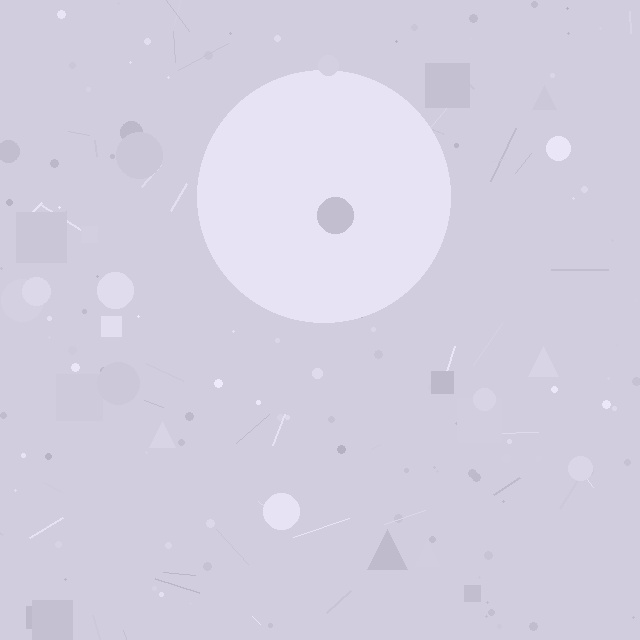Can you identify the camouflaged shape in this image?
The camouflaged shape is a circle.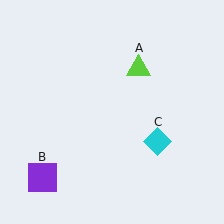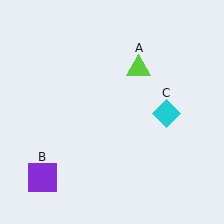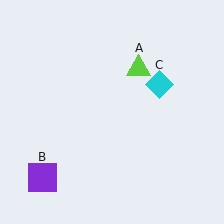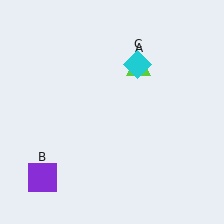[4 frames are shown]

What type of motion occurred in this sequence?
The cyan diamond (object C) rotated counterclockwise around the center of the scene.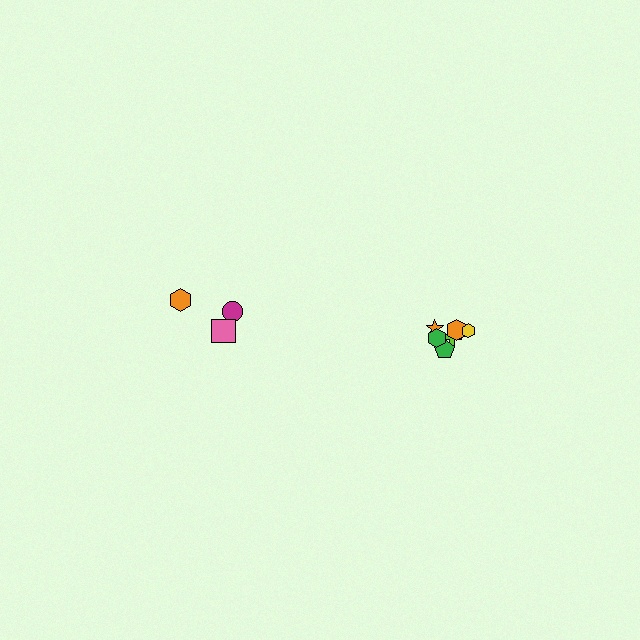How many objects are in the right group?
There are 6 objects.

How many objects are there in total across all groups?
There are 9 objects.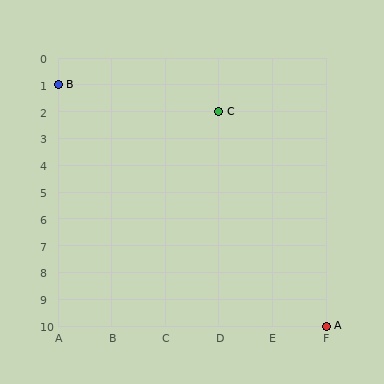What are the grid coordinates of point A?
Point A is at grid coordinates (F, 10).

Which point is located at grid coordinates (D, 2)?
Point C is at (D, 2).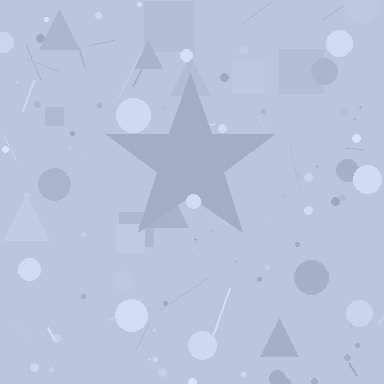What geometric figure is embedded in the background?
A star is embedded in the background.